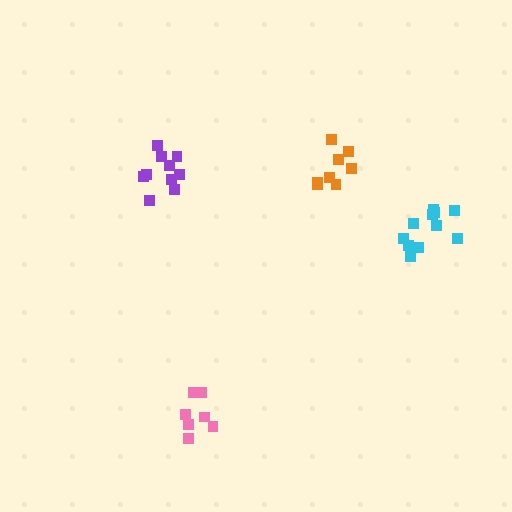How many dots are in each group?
Group 1: 10 dots, Group 2: 11 dots, Group 3: 7 dots, Group 4: 8 dots (36 total).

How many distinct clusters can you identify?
There are 4 distinct clusters.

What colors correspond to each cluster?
The clusters are colored: purple, cyan, pink, orange.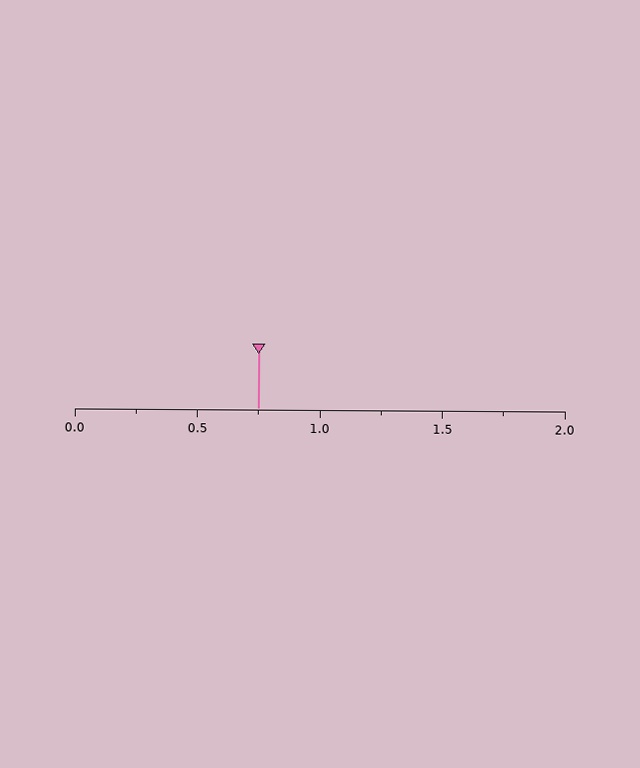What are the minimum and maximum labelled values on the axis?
The axis runs from 0.0 to 2.0.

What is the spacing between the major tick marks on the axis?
The major ticks are spaced 0.5 apart.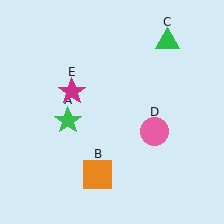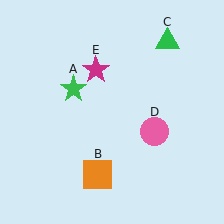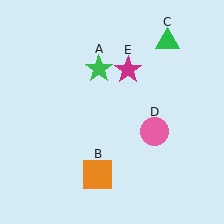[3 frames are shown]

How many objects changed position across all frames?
2 objects changed position: green star (object A), magenta star (object E).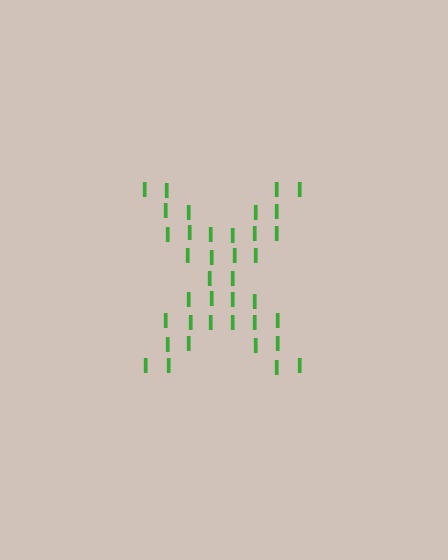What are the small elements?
The small elements are letter I's.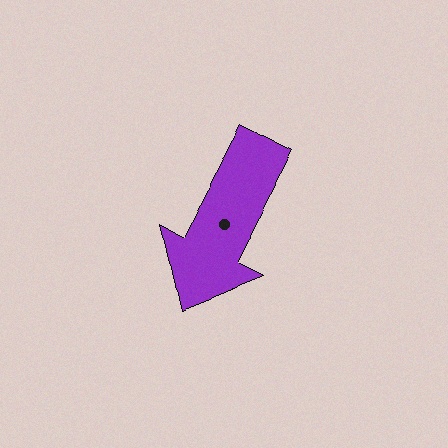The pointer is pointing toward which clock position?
Roughly 7 o'clock.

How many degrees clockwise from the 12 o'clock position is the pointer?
Approximately 208 degrees.